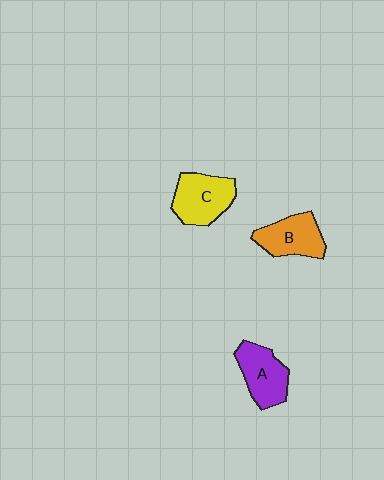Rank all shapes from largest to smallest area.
From largest to smallest: C (yellow), A (purple), B (orange).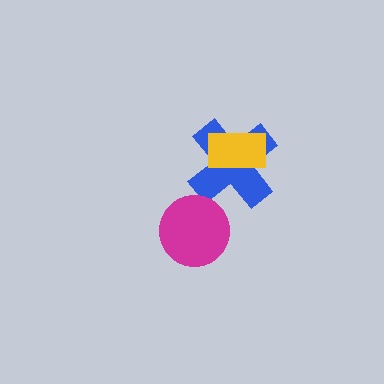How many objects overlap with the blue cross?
1 object overlaps with the blue cross.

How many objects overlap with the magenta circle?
0 objects overlap with the magenta circle.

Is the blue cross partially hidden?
Yes, it is partially covered by another shape.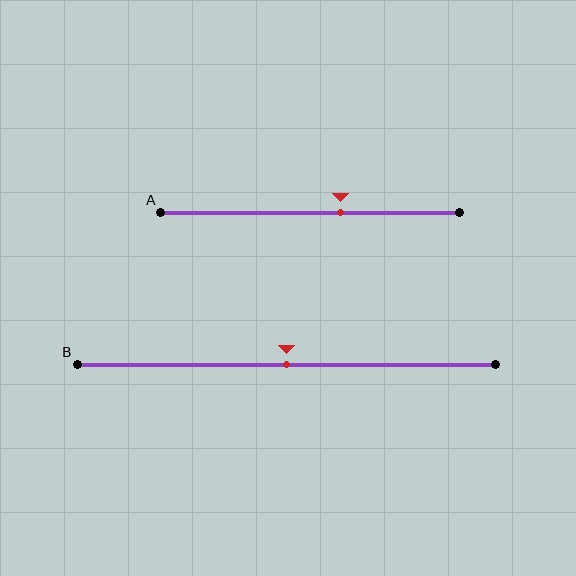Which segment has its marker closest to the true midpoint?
Segment B has its marker closest to the true midpoint.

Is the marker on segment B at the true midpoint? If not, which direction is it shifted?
Yes, the marker on segment B is at the true midpoint.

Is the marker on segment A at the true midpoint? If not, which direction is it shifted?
No, the marker on segment A is shifted to the right by about 10% of the segment length.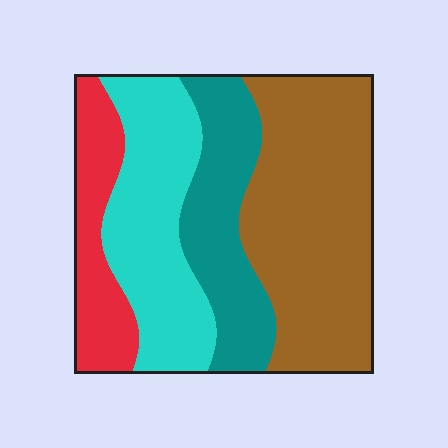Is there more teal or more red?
Teal.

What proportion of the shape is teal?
Teal takes up between a sixth and a third of the shape.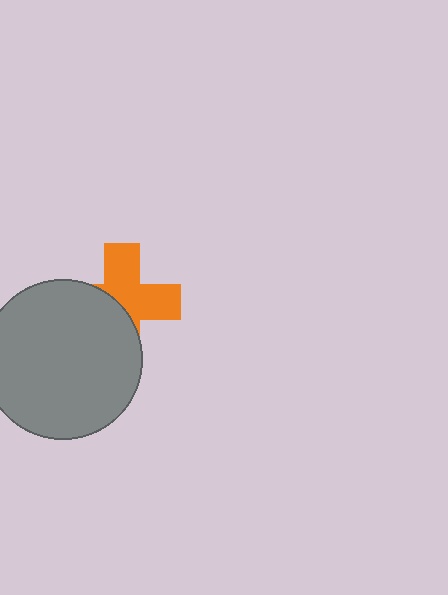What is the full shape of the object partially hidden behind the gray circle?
The partially hidden object is an orange cross.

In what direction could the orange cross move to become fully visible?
The orange cross could move toward the upper-right. That would shift it out from behind the gray circle entirely.